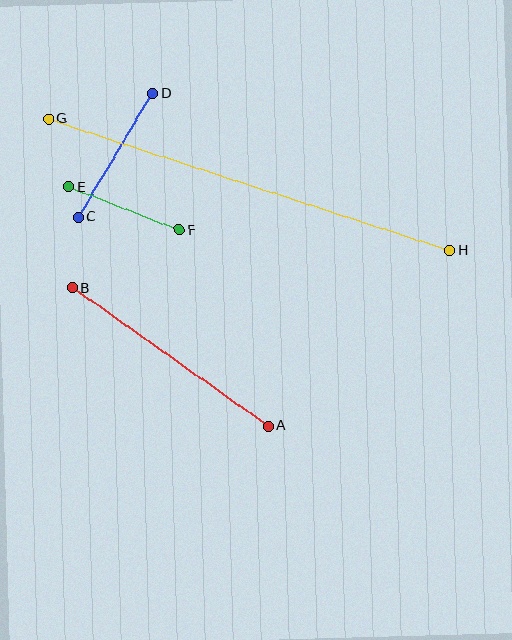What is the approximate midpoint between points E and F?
The midpoint is at approximately (124, 208) pixels.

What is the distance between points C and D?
The distance is approximately 144 pixels.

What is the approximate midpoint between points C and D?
The midpoint is at approximately (115, 155) pixels.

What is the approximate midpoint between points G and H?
The midpoint is at approximately (249, 185) pixels.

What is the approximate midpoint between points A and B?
The midpoint is at approximately (170, 357) pixels.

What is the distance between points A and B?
The distance is approximately 240 pixels.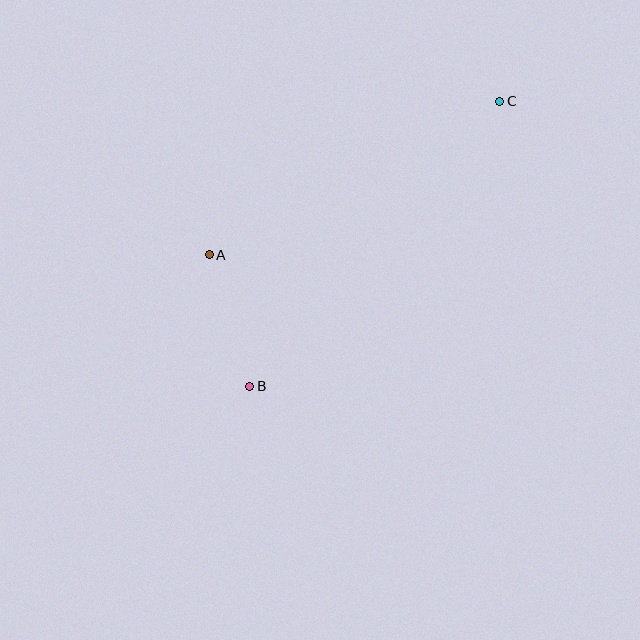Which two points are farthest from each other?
Points B and C are farthest from each other.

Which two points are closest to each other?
Points A and B are closest to each other.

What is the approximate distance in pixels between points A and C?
The distance between A and C is approximately 329 pixels.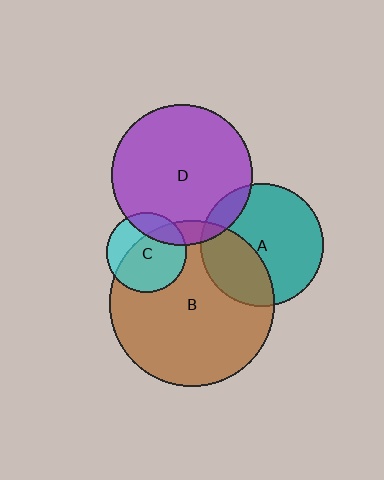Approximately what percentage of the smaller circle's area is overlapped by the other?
Approximately 10%.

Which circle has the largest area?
Circle B (brown).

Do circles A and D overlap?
Yes.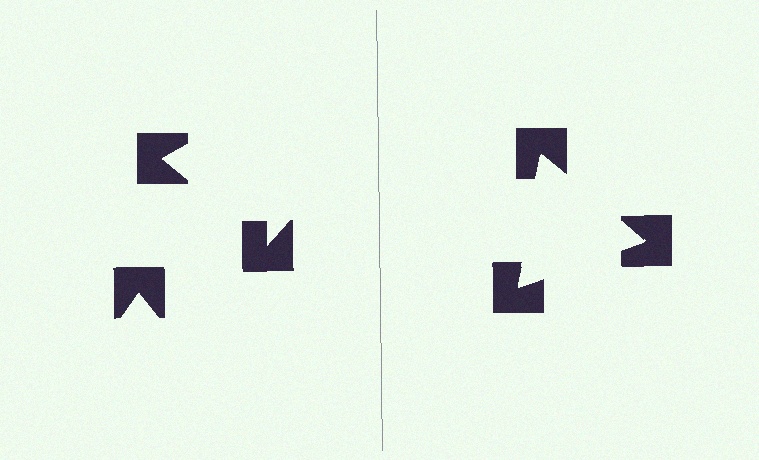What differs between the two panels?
The notched squares are positioned identically on both sides; only the wedge orientations differ. On the right they align to a triangle; on the left they are misaligned.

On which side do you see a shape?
An illusory triangle appears on the right side. On the left side the wedge cuts are rotated, so no coherent shape forms.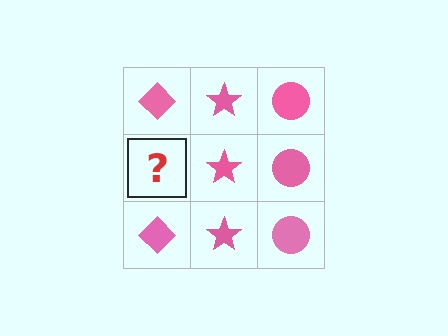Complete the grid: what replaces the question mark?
The question mark should be replaced with a pink diamond.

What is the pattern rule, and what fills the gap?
The rule is that each column has a consistent shape. The gap should be filled with a pink diamond.